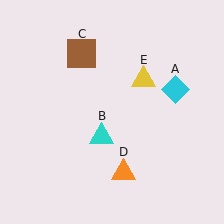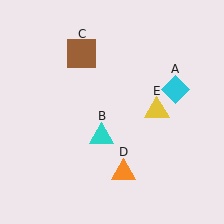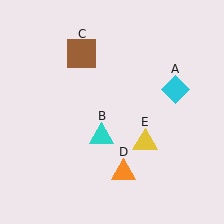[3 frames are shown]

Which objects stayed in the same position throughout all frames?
Cyan diamond (object A) and cyan triangle (object B) and brown square (object C) and orange triangle (object D) remained stationary.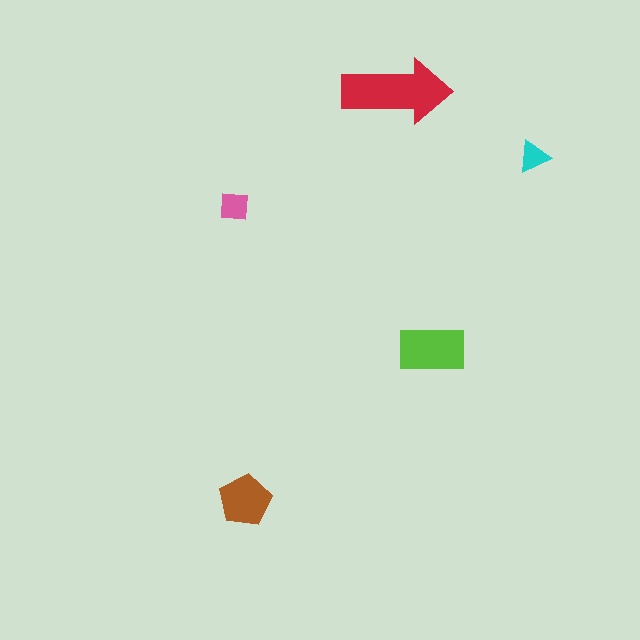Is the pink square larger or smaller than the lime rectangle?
Smaller.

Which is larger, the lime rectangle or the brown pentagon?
The lime rectangle.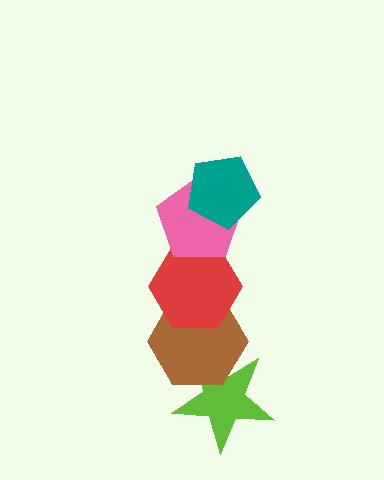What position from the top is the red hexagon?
The red hexagon is 3rd from the top.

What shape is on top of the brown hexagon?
The red hexagon is on top of the brown hexagon.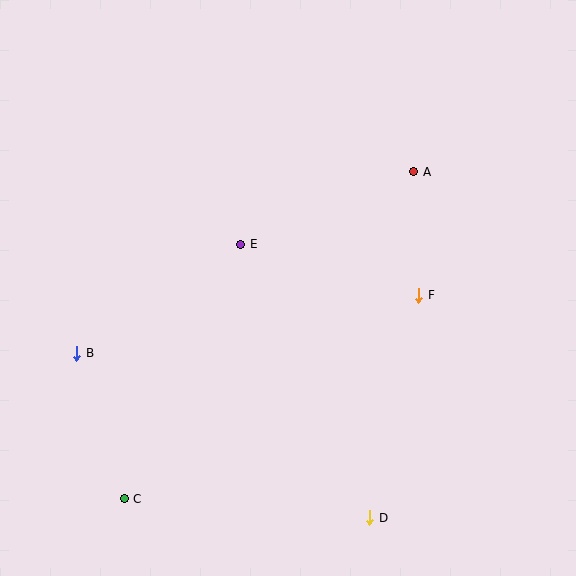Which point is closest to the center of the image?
Point E at (241, 244) is closest to the center.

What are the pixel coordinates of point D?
Point D is at (370, 518).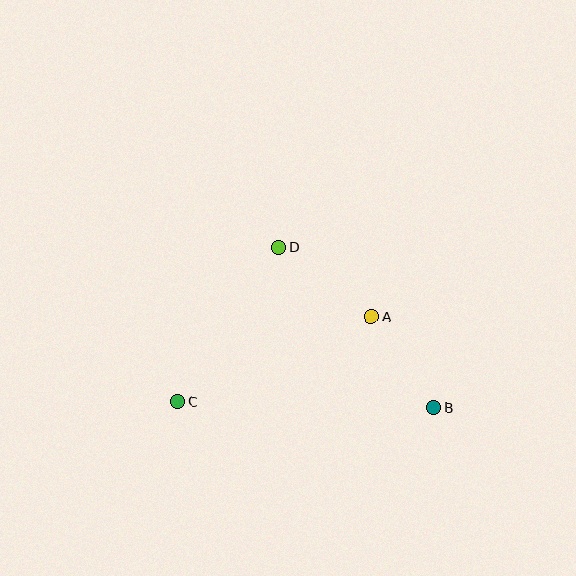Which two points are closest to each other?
Points A and B are closest to each other.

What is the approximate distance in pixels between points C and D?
The distance between C and D is approximately 184 pixels.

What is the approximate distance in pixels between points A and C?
The distance between A and C is approximately 211 pixels.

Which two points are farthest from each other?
Points B and C are farthest from each other.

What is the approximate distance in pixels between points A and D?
The distance between A and D is approximately 116 pixels.